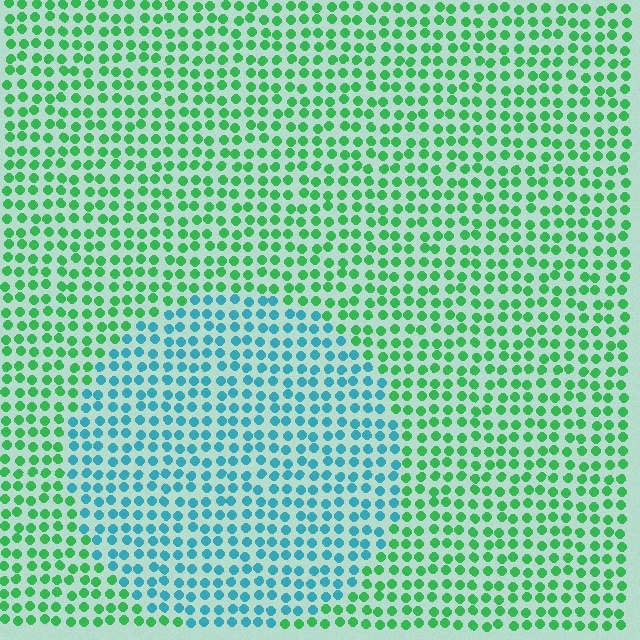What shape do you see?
I see a circle.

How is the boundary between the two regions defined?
The boundary is defined purely by a slight shift in hue (about 54 degrees). Spacing, size, and orientation are identical on both sides.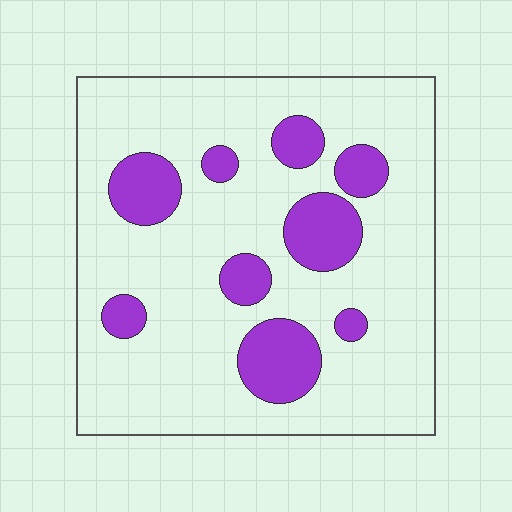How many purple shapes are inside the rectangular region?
9.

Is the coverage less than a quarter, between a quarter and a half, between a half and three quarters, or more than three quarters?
Less than a quarter.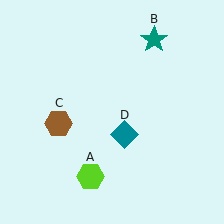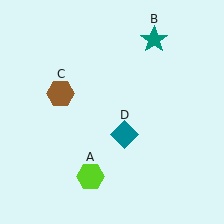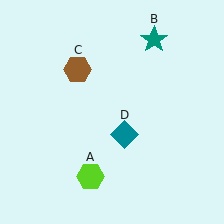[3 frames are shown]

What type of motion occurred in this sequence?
The brown hexagon (object C) rotated clockwise around the center of the scene.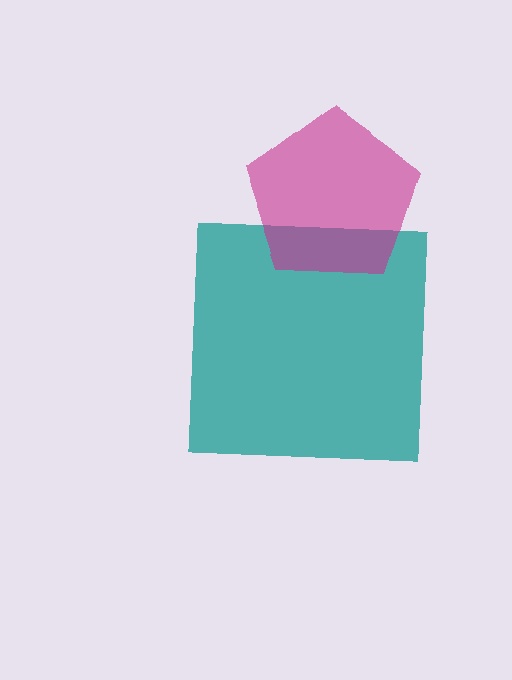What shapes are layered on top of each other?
The layered shapes are: a teal square, a magenta pentagon.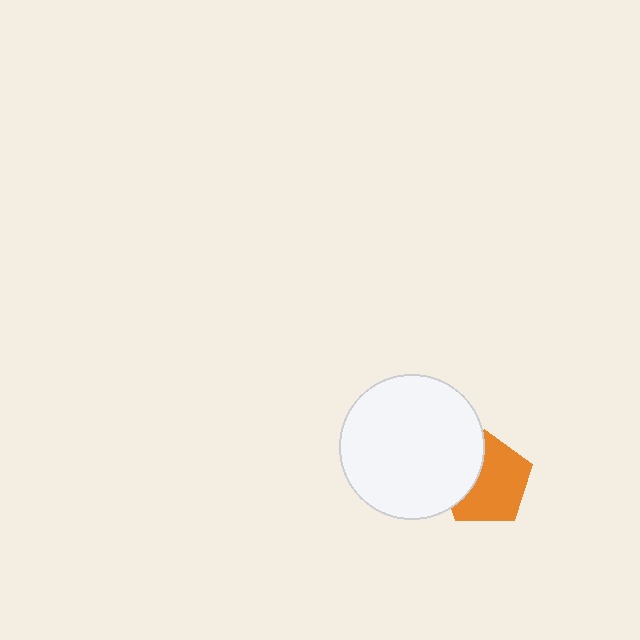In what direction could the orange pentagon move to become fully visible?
The orange pentagon could move right. That would shift it out from behind the white circle entirely.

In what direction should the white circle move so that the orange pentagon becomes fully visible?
The white circle should move left. That is the shortest direction to clear the overlap and leave the orange pentagon fully visible.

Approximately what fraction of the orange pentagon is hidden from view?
Roughly 34% of the orange pentagon is hidden behind the white circle.